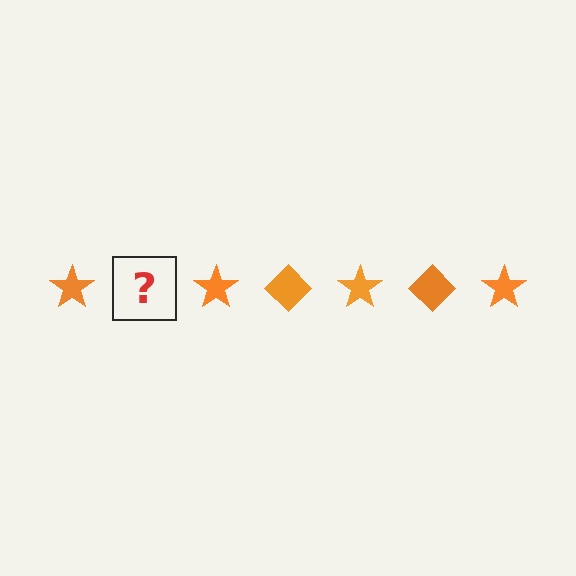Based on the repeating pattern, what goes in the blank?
The blank should be an orange diamond.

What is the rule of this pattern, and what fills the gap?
The rule is that the pattern cycles through star, diamond shapes in orange. The gap should be filled with an orange diamond.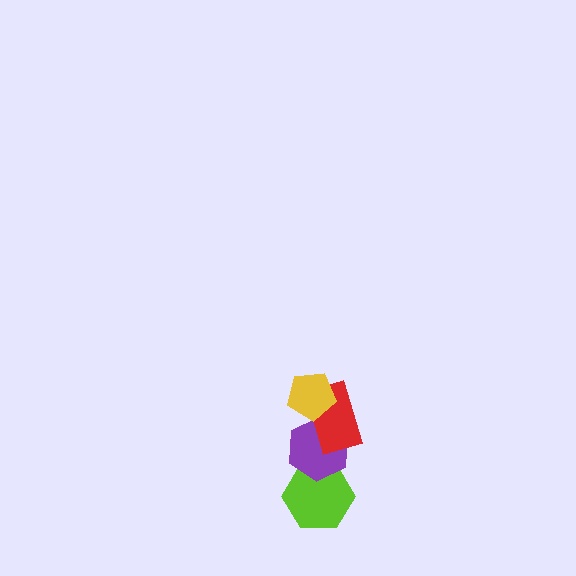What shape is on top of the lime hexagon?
The purple hexagon is on top of the lime hexagon.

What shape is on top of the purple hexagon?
The red rectangle is on top of the purple hexagon.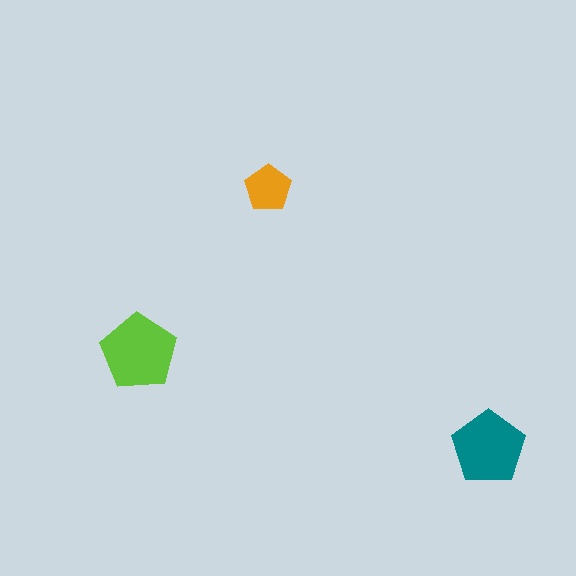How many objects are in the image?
There are 3 objects in the image.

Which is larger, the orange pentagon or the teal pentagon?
The teal one.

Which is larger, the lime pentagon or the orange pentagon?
The lime one.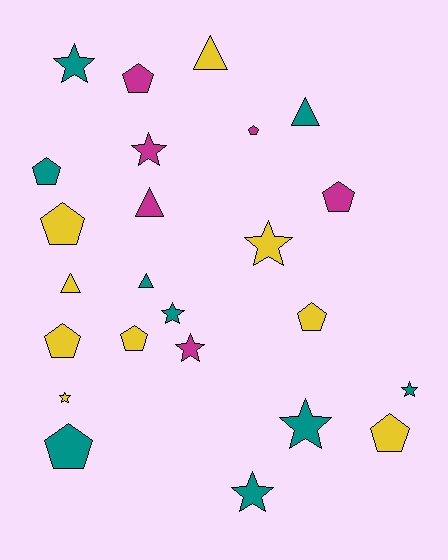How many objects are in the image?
There are 24 objects.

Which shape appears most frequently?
Pentagon, with 10 objects.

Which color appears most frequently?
Teal, with 9 objects.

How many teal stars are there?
There are 5 teal stars.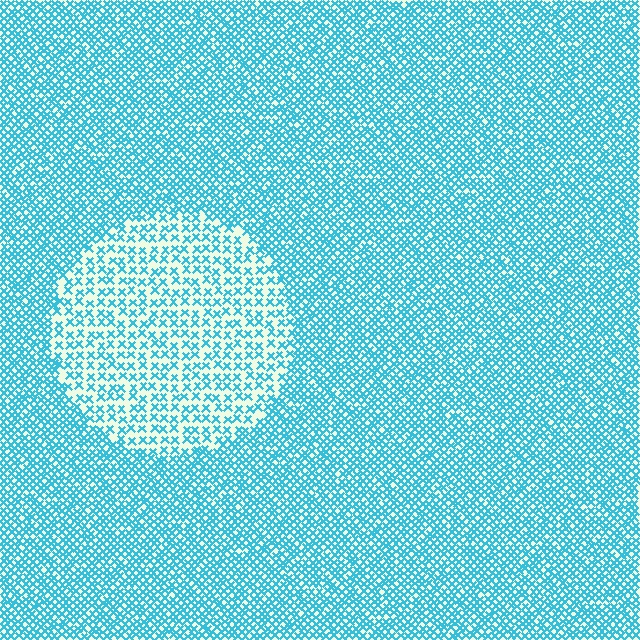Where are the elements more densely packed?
The elements are more densely packed outside the circle boundary.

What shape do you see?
I see a circle.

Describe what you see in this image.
The image contains small cyan elements arranged at two different densities. A circle-shaped region is visible where the elements are less densely packed than the surrounding area.